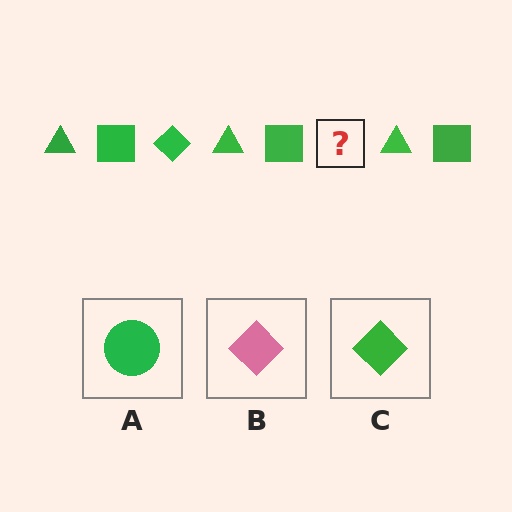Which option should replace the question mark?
Option C.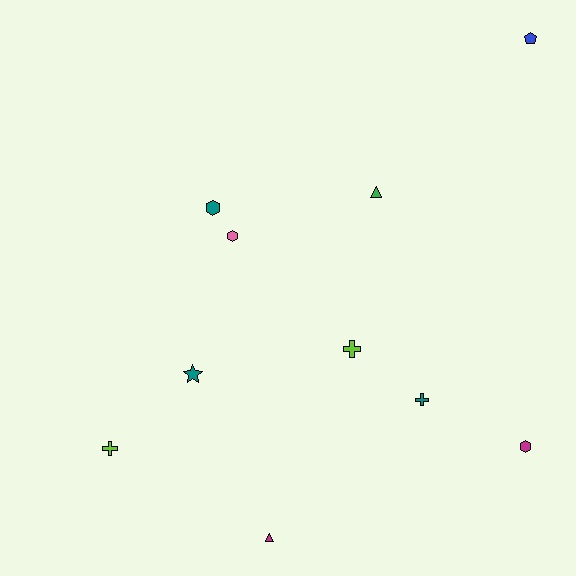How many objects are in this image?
There are 10 objects.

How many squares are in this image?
There are no squares.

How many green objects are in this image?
There is 1 green object.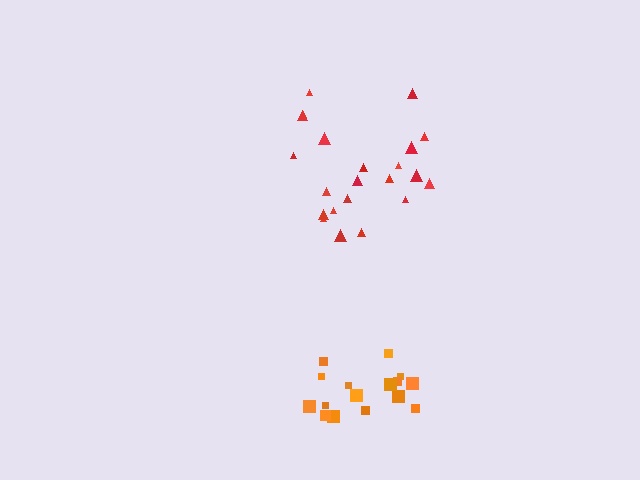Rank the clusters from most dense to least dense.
orange, red.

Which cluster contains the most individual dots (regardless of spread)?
Red (22).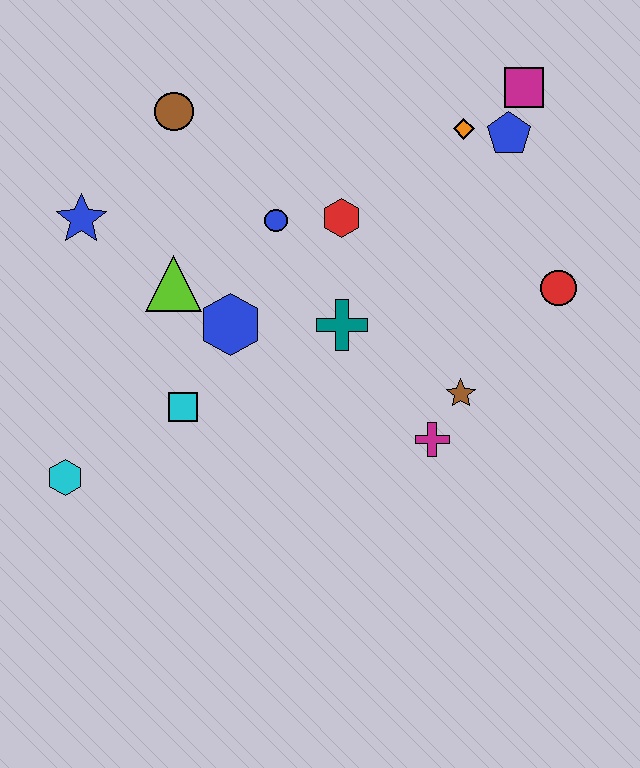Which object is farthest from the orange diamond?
The cyan hexagon is farthest from the orange diamond.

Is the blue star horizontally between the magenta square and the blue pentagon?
No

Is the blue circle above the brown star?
Yes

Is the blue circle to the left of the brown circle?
No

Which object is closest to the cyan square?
The blue hexagon is closest to the cyan square.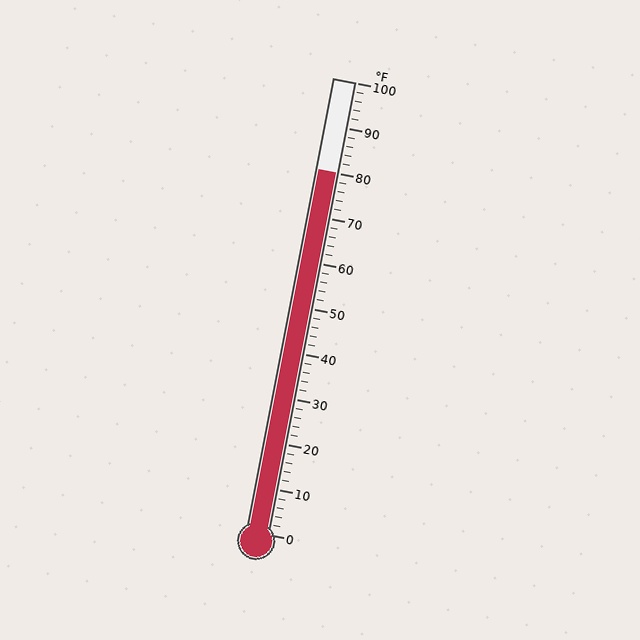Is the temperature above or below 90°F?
The temperature is below 90°F.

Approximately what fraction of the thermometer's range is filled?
The thermometer is filled to approximately 80% of its range.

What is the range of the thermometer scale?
The thermometer scale ranges from 0°F to 100°F.